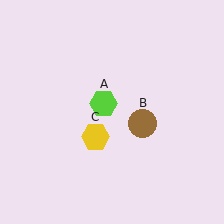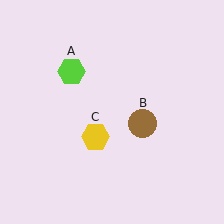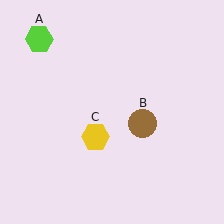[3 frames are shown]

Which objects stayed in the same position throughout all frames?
Brown circle (object B) and yellow hexagon (object C) remained stationary.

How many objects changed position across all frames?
1 object changed position: lime hexagon (object A).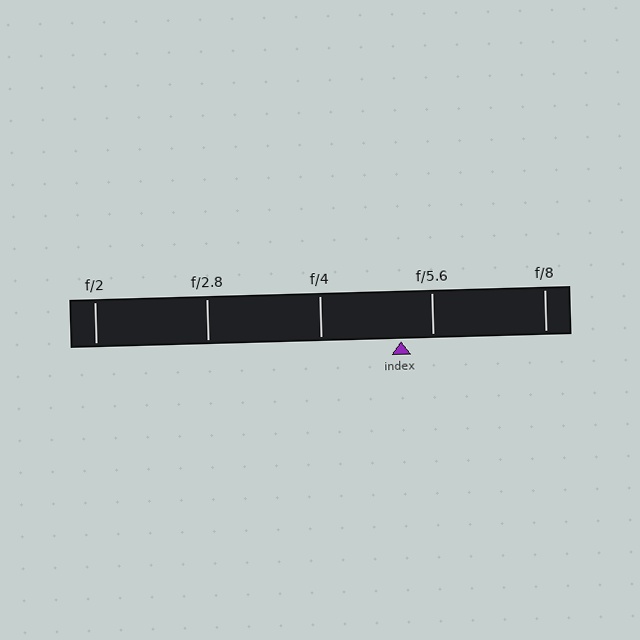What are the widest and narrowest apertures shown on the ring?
The widest aperture shown is f/2 and the narrowest is f/8.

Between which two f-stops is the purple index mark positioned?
The index mark is between f/4 and f/5.6.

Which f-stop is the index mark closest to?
The index mark is closest to f/5.6.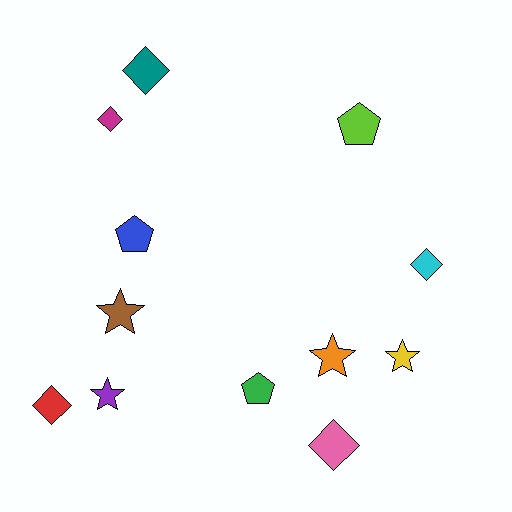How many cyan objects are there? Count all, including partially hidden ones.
There is 1 cyan object.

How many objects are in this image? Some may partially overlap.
There are 12 objects.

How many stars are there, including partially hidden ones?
There are 4 stars.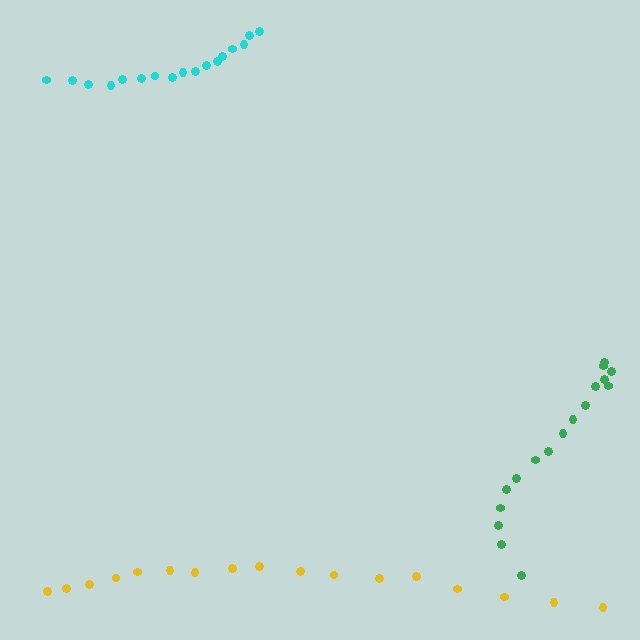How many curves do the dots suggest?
There are 3 distinct paths.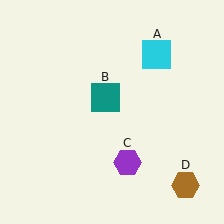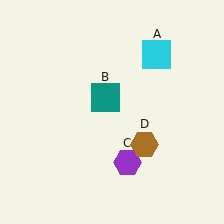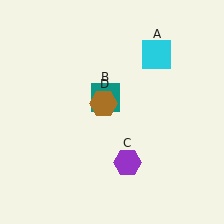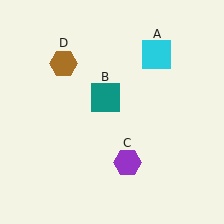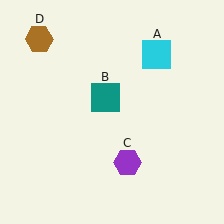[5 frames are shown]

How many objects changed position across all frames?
1 object changed position: brown hexagon (object D).